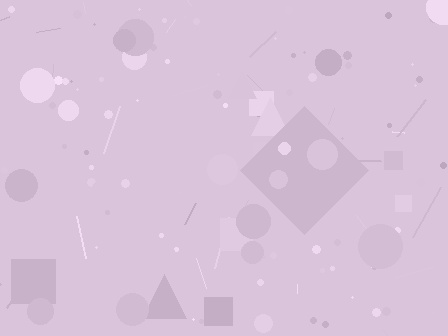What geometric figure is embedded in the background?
A diamond is embedded in the background.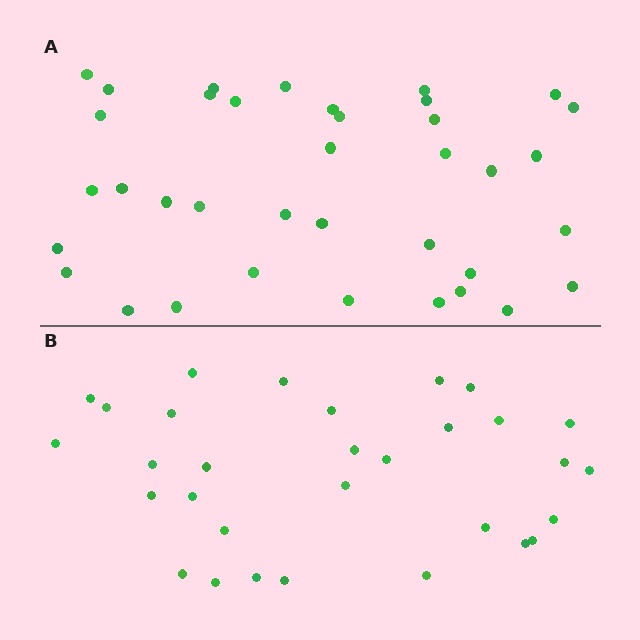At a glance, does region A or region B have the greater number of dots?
Region A (the top region) has more dots.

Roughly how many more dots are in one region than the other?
Region A has about 6 more dots than region B.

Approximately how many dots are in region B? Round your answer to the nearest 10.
About 30 dots. (The exact count is 31, which rounds to 30.)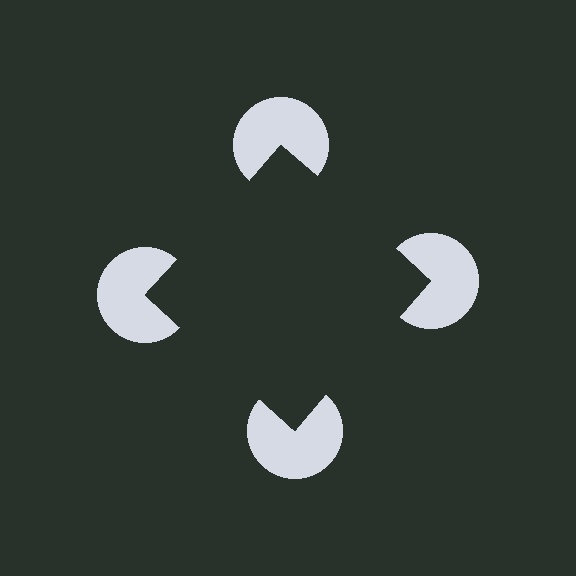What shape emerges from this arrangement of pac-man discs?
An illusory square — its edges are inferred from the aligned wedge cuts in the pac-man discs, not physically drawn.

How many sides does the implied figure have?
4 sides.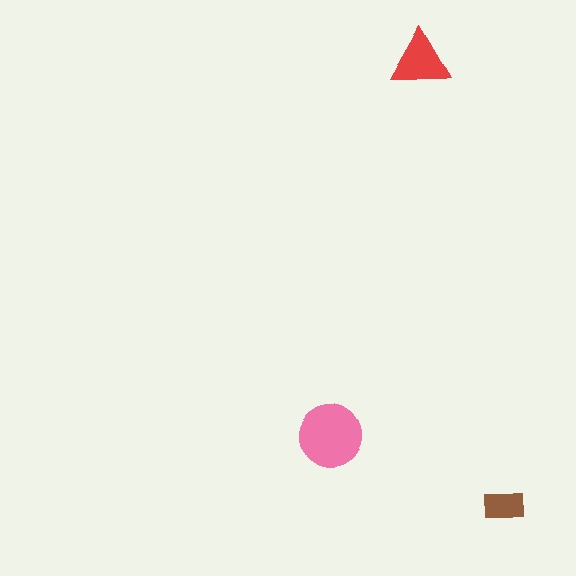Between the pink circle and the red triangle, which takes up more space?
The pink circle.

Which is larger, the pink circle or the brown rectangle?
The pink circle.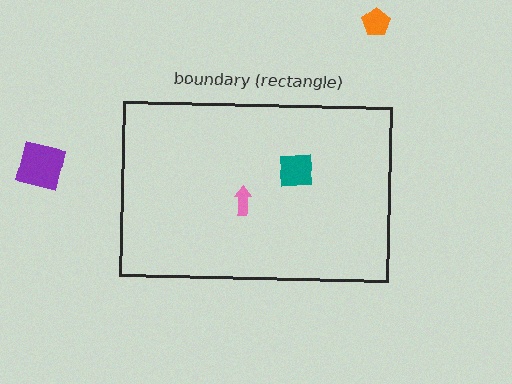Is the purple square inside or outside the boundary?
Outside.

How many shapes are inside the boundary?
2 inside, 2 outside.